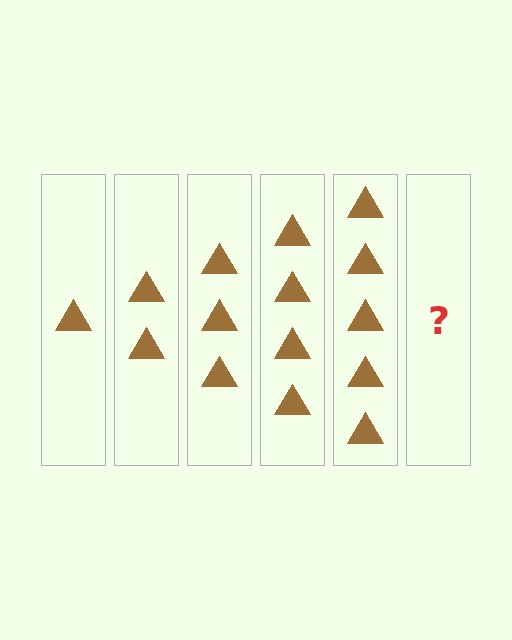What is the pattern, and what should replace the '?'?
The pattern is that each step adds one more triangle. The '?' should be 6 triangles.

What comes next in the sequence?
The next element should be 6 triangles.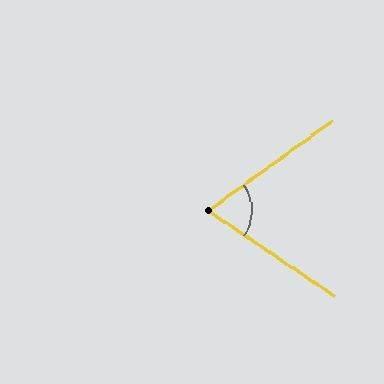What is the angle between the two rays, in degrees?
Approximately 70 degrees.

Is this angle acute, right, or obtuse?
It is acute.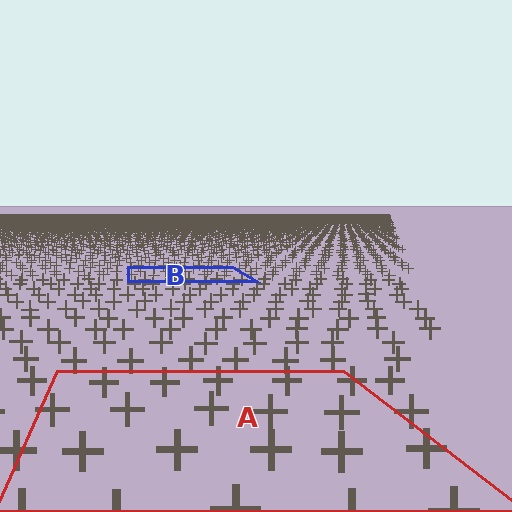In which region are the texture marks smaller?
The texture marks are smaller in region B, because it is farther away.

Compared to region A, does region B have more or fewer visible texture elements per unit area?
Region B has more texture elements per unit area — they are packed more densely because it is farther away.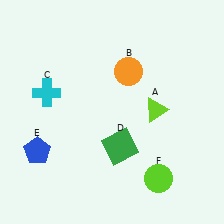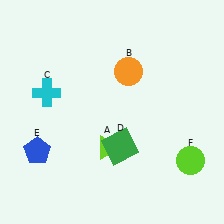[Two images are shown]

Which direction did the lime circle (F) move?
The lime circle (F) moved right.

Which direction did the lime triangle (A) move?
The lime triangle (A) moved left.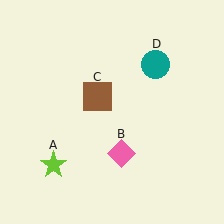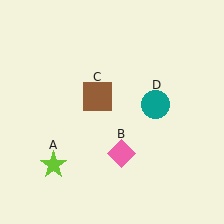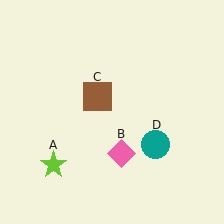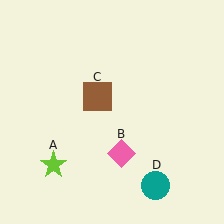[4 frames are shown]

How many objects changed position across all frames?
1 object changed position: teal circle (object D).